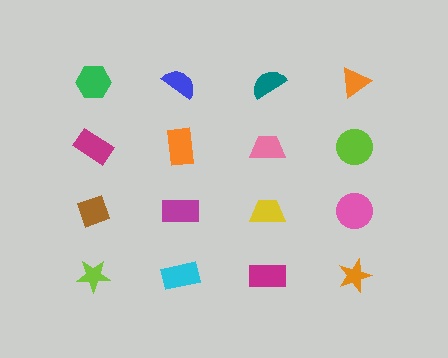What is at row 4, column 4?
An orange star.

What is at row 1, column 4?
An orange triangle.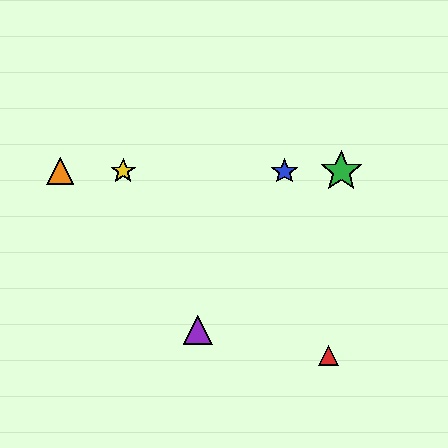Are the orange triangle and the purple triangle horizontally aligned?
No, the orange triangle is at y≈171 and the purple triangle is at y≈330.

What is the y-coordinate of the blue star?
The blue star is at y≈171.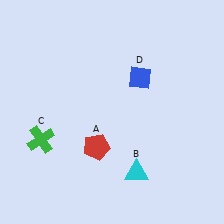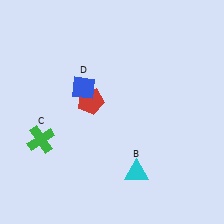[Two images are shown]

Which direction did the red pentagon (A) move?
The red pentagon (A) moved up.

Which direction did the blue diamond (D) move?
The blue diamond (D) moved left.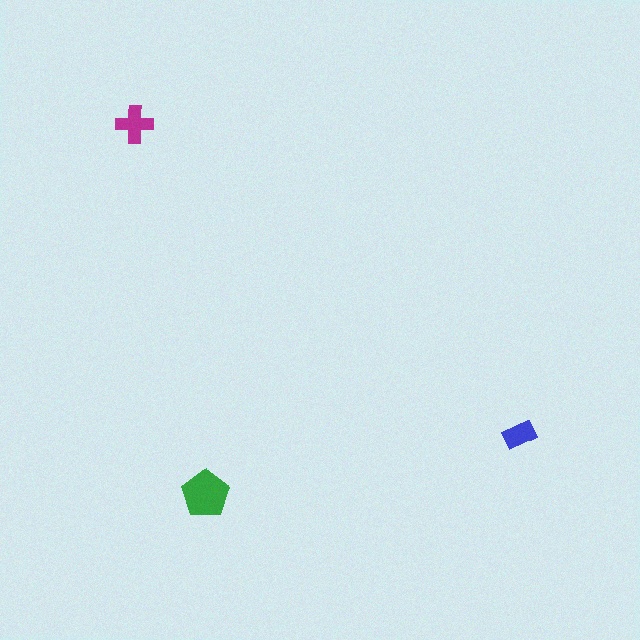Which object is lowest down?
The green pentagon is bottommost.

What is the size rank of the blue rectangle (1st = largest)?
3rd.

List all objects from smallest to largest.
The blue rectangle, the magenta cross, the green pentagon.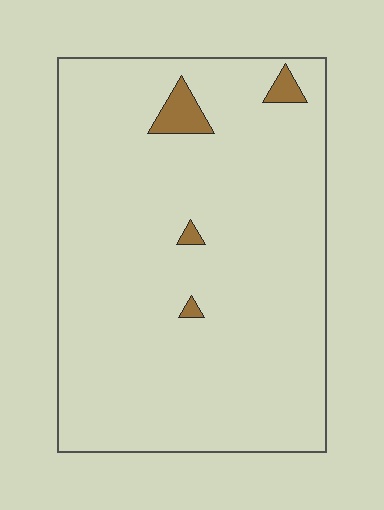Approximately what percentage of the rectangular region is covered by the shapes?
Approximately 5%.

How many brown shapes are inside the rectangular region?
4.